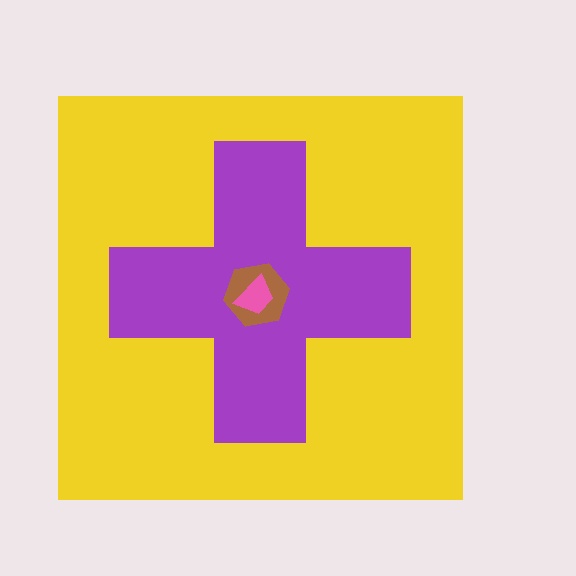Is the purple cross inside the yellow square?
Yes.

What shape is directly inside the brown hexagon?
The pink trapezoid.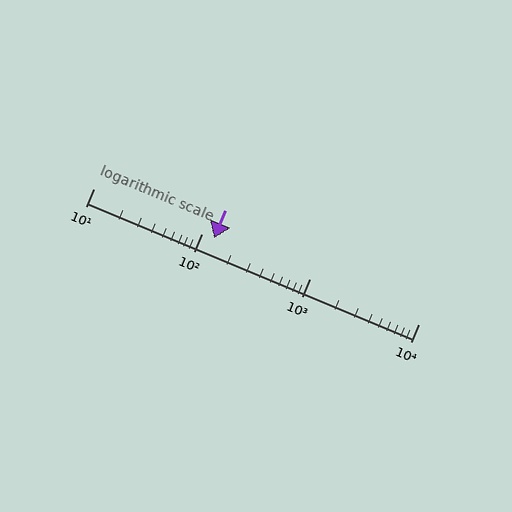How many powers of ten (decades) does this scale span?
The scale spans 3 decades, from 10 to 10000.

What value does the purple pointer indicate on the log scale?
The pointer indicates approximately 130.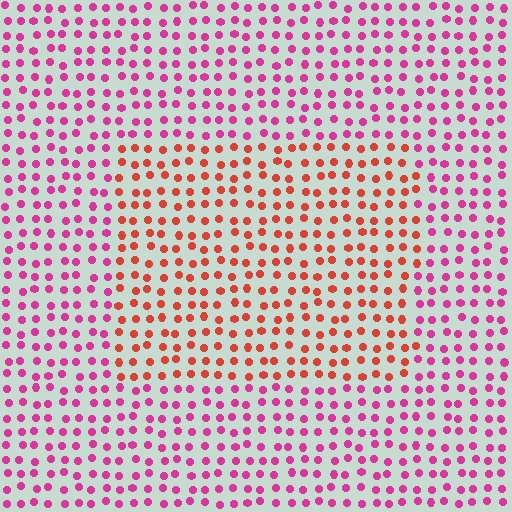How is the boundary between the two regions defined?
The boundary is defined purely by a slight shift in hue (about 41 degrees). Spacing, size, and orientation are identical on both sides.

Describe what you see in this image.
The image is filled with small magenta elements in a uniform arrangement. A rectangle-shaped region is visible where the elements are tinted to a slightly different hue, forming a subtle color boundary.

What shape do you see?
I see a rectangle.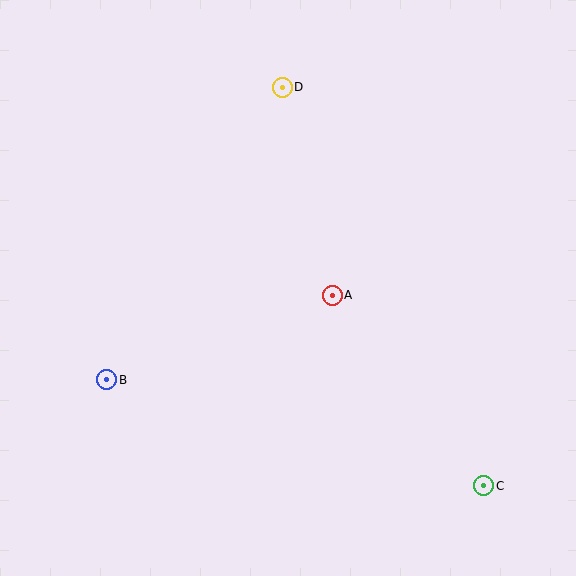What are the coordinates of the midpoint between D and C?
The midpoint between D and C is at (383, 287).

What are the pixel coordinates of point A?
Point A is at (332, 295).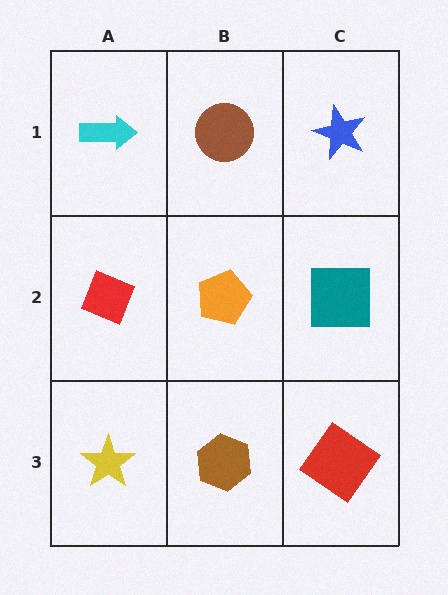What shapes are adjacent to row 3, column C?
A teal square (row 2, column C), a brown hexagon (row 3, column B).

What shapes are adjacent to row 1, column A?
A red diamond (row 2, column A), a brown circle (row 1, column B).